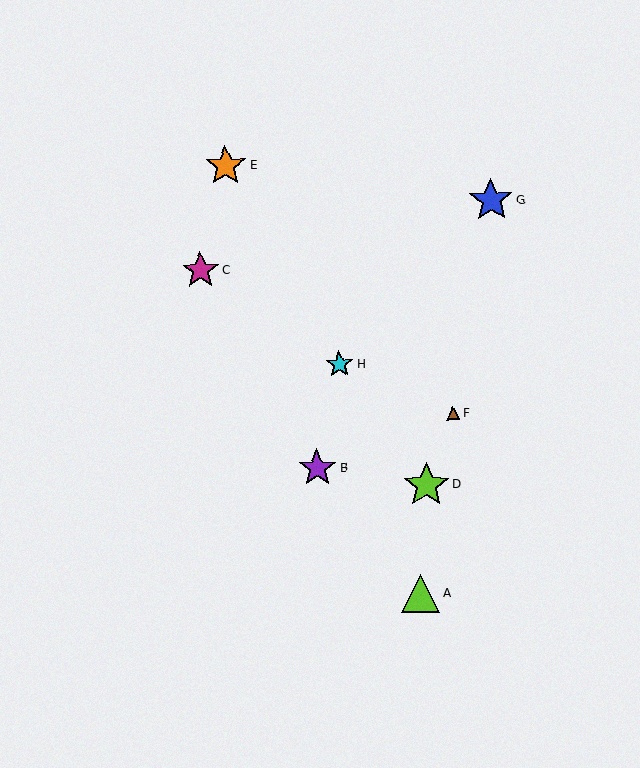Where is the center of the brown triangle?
The center of the brown triangle is at (453, 413).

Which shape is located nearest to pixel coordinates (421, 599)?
The lime triangle (labeled A) at (421, 594) is nearest to that location.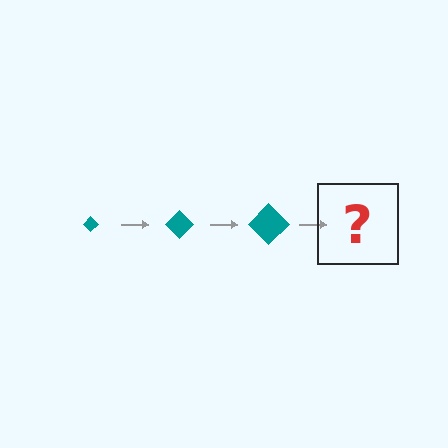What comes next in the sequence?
The next element should be a teal diamond, larger than the previous one.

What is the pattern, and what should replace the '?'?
The pattern is that the diamond gets progressively larger each step. The '?' should be a teal diamond, larger than the previous one.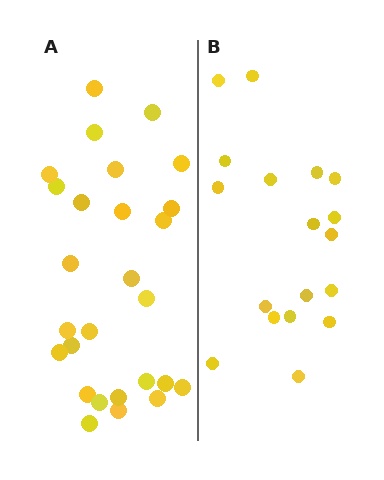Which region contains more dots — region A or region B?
Region A (the left region) has more dots.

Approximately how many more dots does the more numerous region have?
Region A has roughly 8 or so more dots than region B.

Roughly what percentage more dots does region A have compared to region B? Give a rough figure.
About 50% more.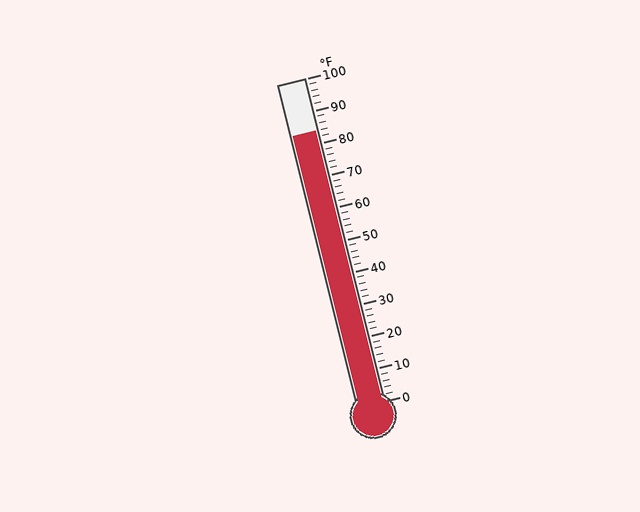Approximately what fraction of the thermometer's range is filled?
The thermometer is filled to approximately 85% of its range.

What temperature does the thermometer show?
The thermometer shows approximately 84°F.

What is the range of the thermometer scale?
The thermometer scale ranges from 0°F to 100°F.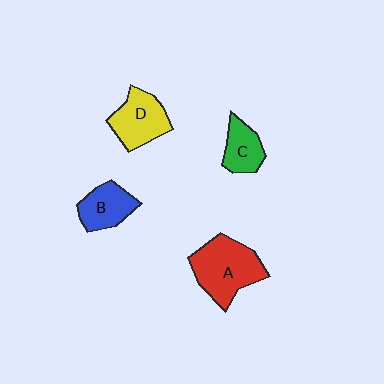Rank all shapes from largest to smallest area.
From largest to smallest: A (red), D (yellow), B (blue), C (green).